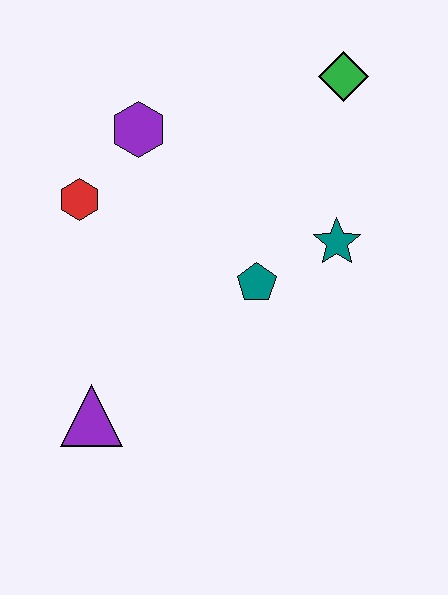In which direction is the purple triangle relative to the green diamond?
The purple triangle is below the green diamond.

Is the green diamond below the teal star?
No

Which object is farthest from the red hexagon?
The green diamond is farthest from the red hexagon.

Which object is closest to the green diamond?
The teal star is closest to the green diamond.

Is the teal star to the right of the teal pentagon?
Yes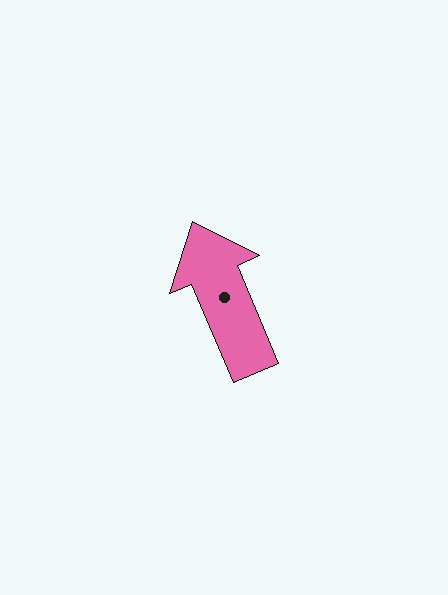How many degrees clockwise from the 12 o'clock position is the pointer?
Approximately 337 degrees.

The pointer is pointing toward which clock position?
Roughly 11 o'clock.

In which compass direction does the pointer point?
Northwest.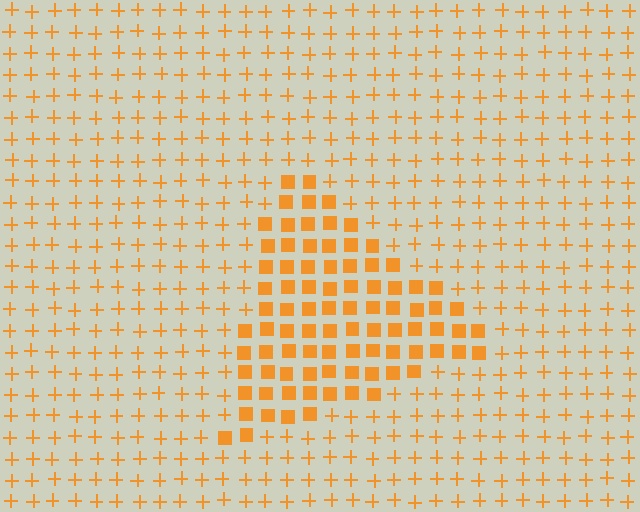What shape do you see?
I see a triangle.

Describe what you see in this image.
The image is filled with small orange elements arranged in a uniform grid. A triangle-shaped region contains squares, while the surrounding area contains plus signs. The boundary is defined purely by the change in element shape.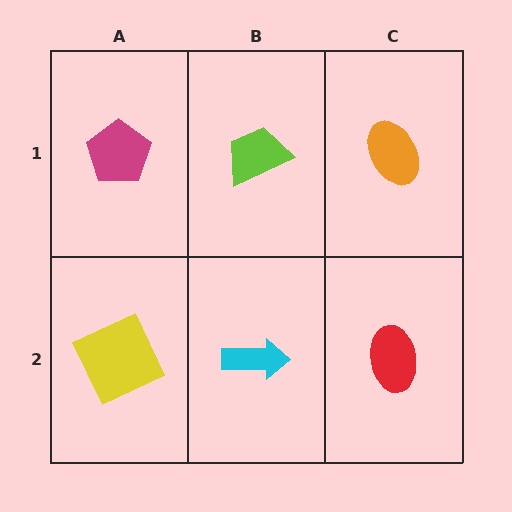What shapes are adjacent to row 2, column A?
A magenta pentagon (row 1, column A), a cyan arrow (row 2, column B).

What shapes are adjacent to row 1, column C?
A red ellipse (row 2, column C), a lime trapezoid (row 1, column B).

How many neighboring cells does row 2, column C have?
2.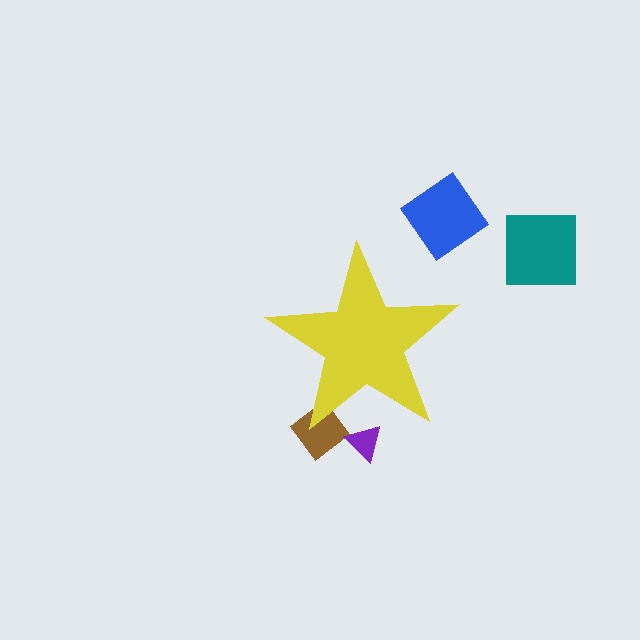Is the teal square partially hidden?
No, the teal square is fully visible.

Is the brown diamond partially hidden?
Yes, the brown diamond is partially hidden behind the yellow star.